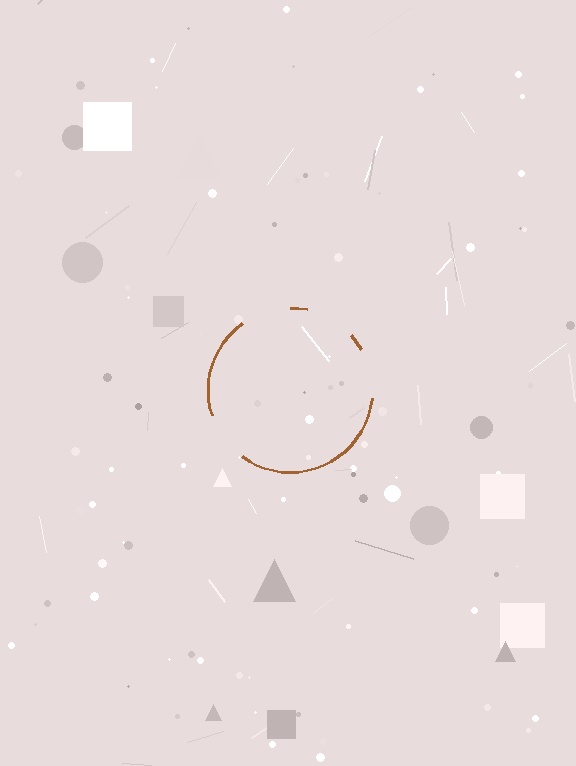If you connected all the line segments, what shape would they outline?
They would outline a circle.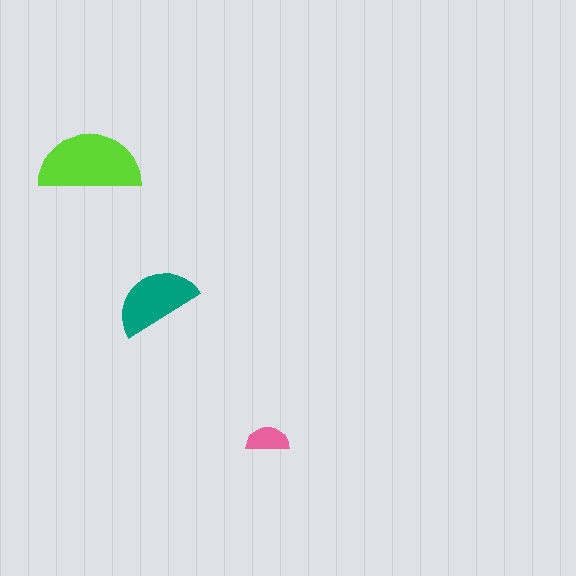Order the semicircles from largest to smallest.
the lime one, the teal one, the pink one.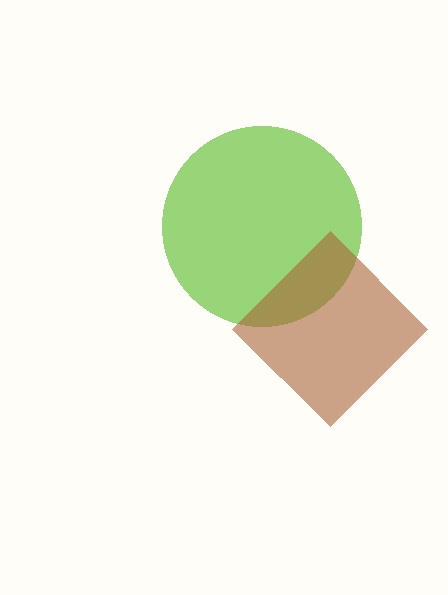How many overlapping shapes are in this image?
There are 2 overlapping shapes in the image.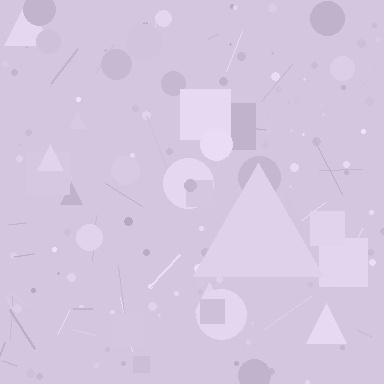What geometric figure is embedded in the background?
A triangle is embedded in the background.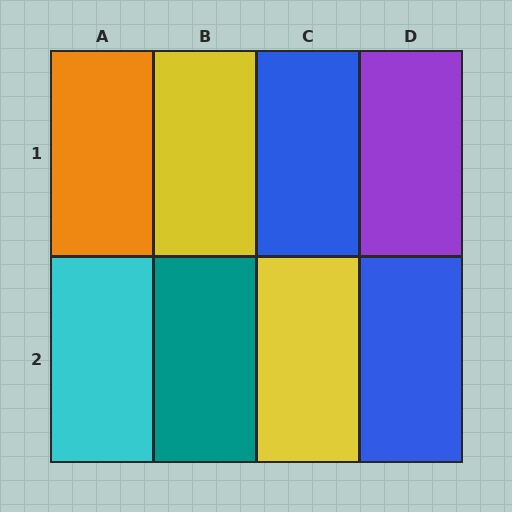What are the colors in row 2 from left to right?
Cyan, teal, yellow, blue.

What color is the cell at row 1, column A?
Orange.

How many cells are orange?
1 cell is orange.